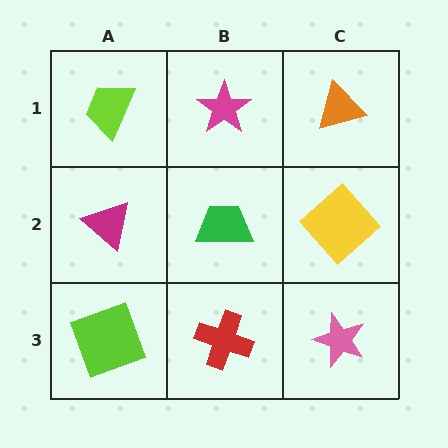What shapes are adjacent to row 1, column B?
A green trapezoid (row 2, column B), a lime trapezoid (row 1, column A), an orange triangle (row 1, column C).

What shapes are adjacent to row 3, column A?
A magenta triangle (row 2, column A), a red cross (row 3, column B).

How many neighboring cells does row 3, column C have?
2.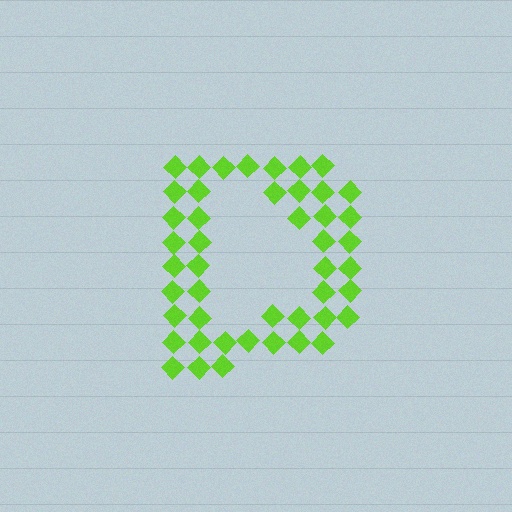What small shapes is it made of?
It is made of small diamonds.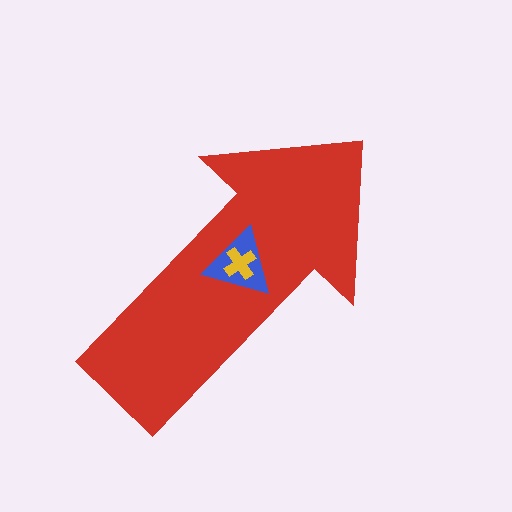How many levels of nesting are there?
3.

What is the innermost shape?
The yellow cross.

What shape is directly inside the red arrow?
The blue triangle.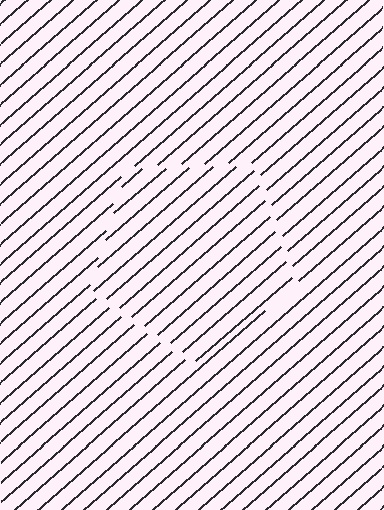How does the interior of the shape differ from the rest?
The interior of the shape contains the same grating, shifted by half a period — the contour is defined by the phase discontinuity where line-ends from the inner and outer gratings abut.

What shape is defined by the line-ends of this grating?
An illusory pentagon. The interior of the shape contains the same grating, shifted by half a period — the contour is defined by the phase discontinuity where line-ends from the inner and outer gratings abut.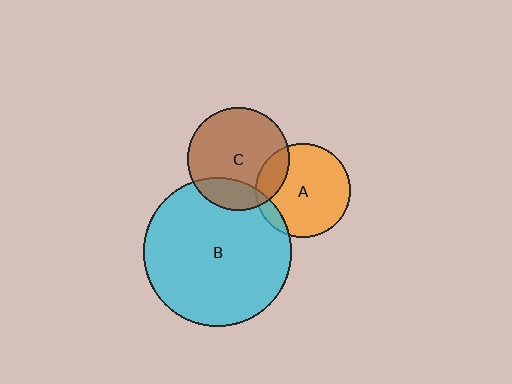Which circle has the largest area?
Circle B (cyan).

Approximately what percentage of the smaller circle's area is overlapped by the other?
Approximately 20%.